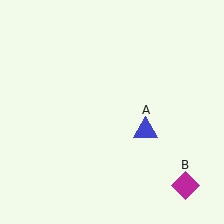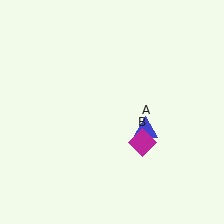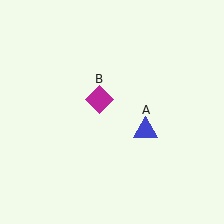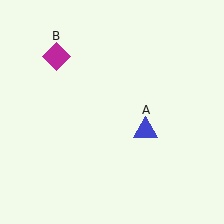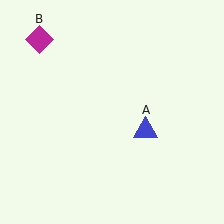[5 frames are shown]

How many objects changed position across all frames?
1 object changed position: magenta diamond (object B).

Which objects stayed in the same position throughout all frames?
Blue triangle (object A) remained stationary.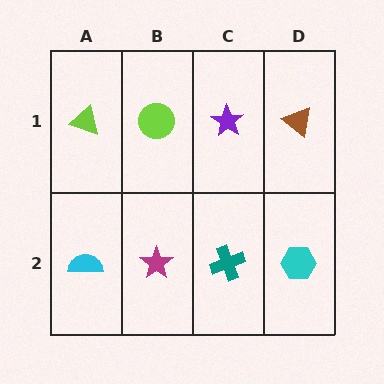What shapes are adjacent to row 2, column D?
A brown triangle (row 1, column D), a teal cross (row 2, column C).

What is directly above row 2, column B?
A lime circle.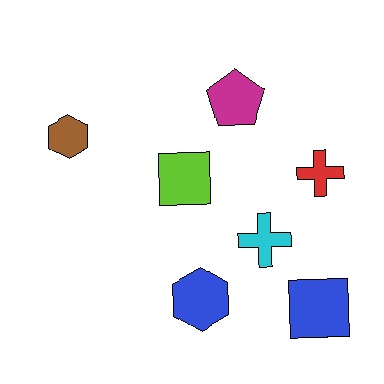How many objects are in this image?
There are 7 objects.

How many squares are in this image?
There are 2 squares.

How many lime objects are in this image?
There is 1 lime object.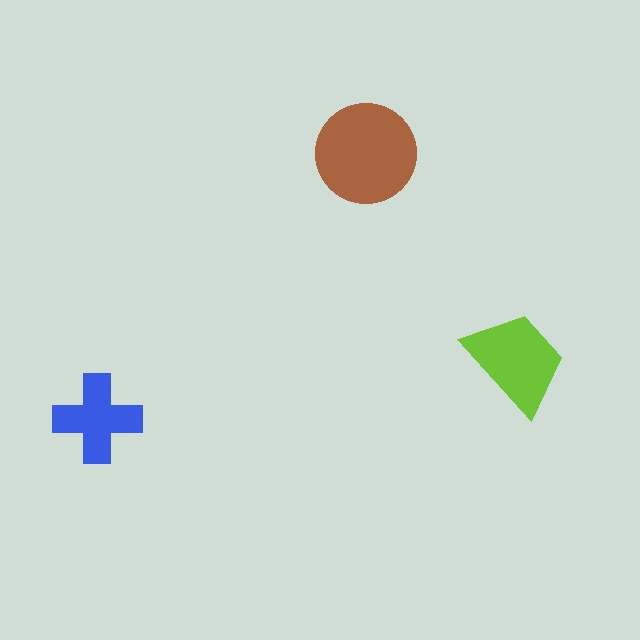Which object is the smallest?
The blue cross.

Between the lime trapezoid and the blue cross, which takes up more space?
The lime trapezoid.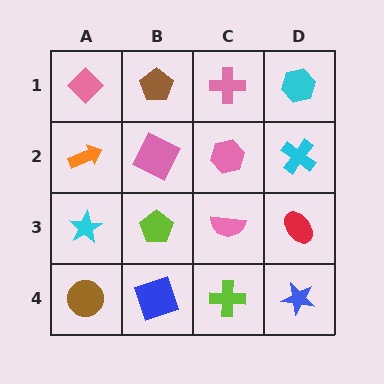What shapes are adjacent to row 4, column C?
A pink semicircle (row 3, column C), a blue square (row 4, column B), a blue star (row 4, column D).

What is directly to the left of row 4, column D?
A lime cross.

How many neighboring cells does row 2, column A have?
3.